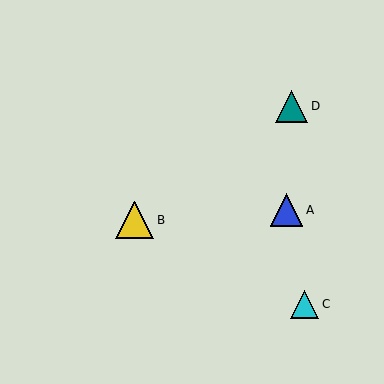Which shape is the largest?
The yellow triangle (labeled B) is the largest.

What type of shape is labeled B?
Shape B is a yellow triangle.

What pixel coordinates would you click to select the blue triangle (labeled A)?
Click at (286, 210) to select the blue triangle A.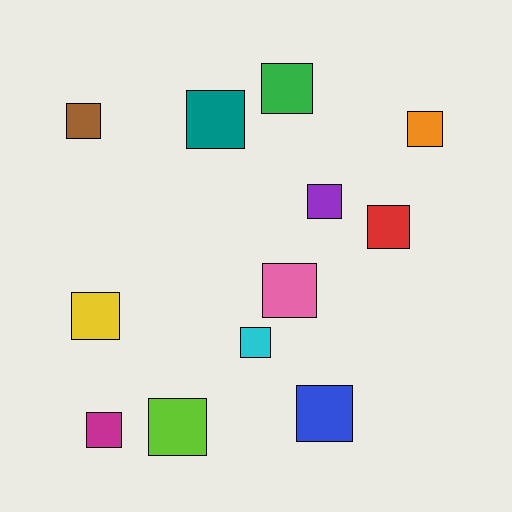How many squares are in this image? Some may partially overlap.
There are 12 squares.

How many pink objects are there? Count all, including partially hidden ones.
There is 1 pink object.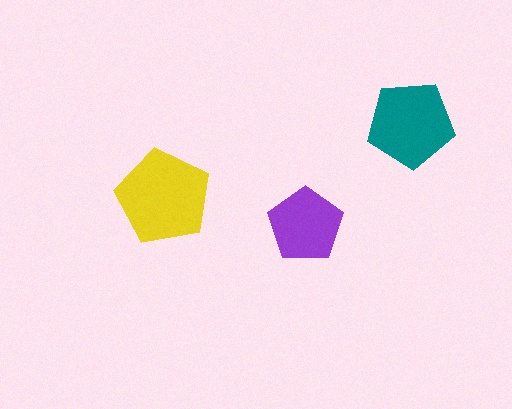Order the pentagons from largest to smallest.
the yellow one, the teal one, the purple one.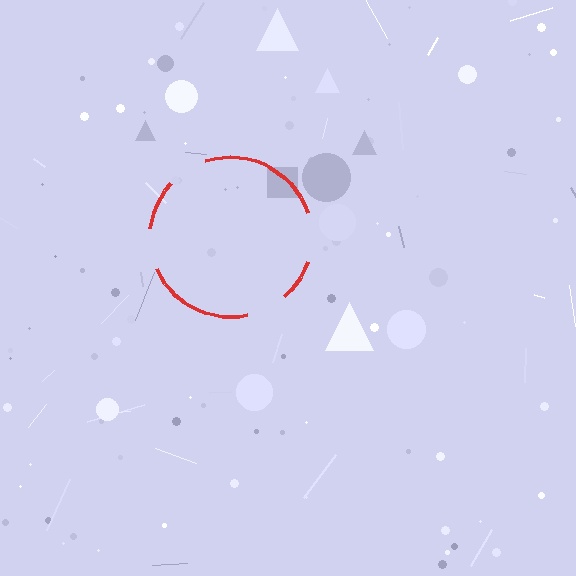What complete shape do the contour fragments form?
The contour fragments form a circle.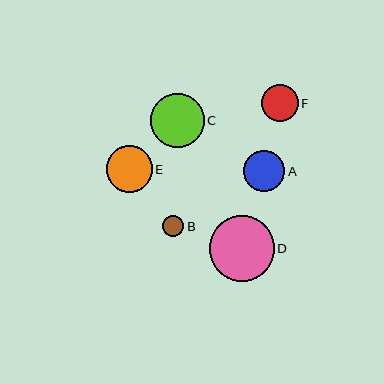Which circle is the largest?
Circle D is the largest with a size of approximately 65 pixels.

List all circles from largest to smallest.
From largest to smallest: D, C, E, A, F, B.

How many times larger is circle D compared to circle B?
Circle D is approximately 3.1 times the size of circle B.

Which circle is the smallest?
Circle B is the smallest with a size of approximately 21 pixels.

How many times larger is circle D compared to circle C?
Circle D is approximately 1.2 times the size of circle C.